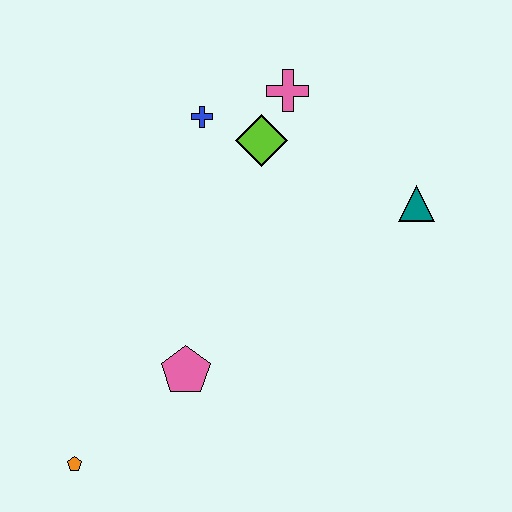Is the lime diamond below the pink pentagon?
No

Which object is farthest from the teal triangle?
The orange pentagon is farthest from the teal triangle.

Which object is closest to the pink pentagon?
The orange pentagon is closest to the pink pentagon.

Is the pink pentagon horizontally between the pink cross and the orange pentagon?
Yes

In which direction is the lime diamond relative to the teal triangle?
The lime diamond is to the left of the teal triangle.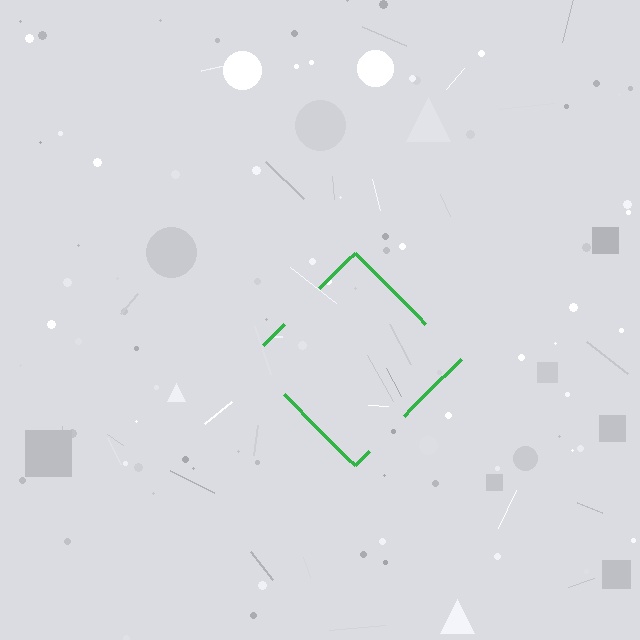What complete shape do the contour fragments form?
The contour fragments form a diamond.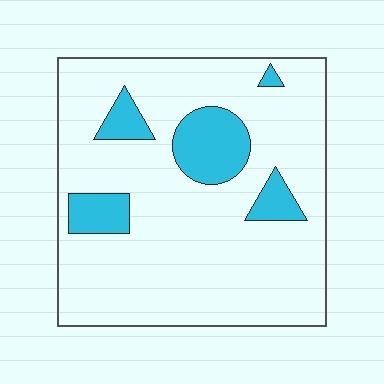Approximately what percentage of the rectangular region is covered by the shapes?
Approximately 15%.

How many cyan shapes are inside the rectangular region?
5.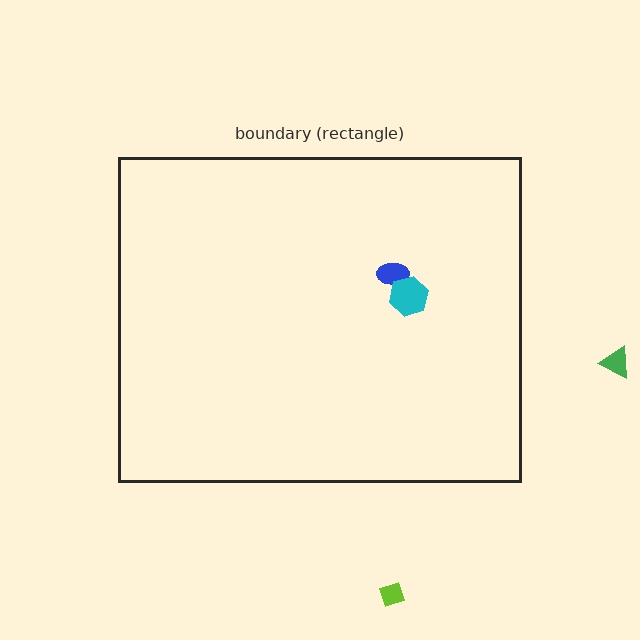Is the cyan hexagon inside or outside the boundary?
Inside.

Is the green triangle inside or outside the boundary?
Outside.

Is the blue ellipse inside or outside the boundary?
Inside.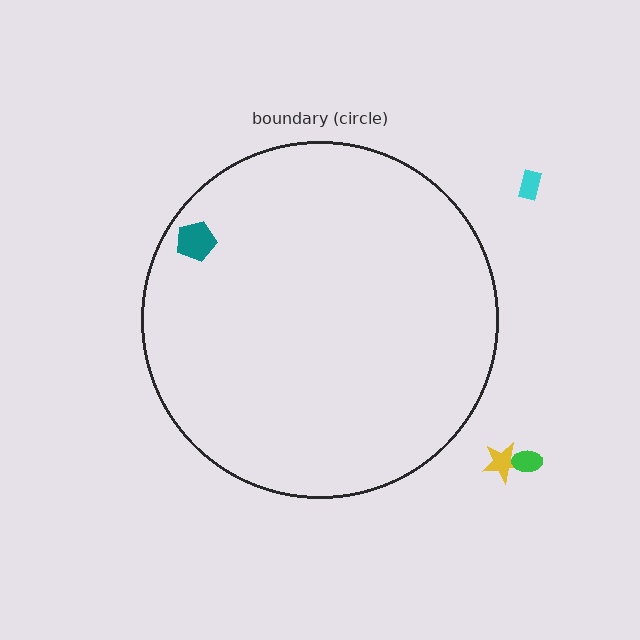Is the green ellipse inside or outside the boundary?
Outside.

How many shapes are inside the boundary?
1 inside, 3 outside.